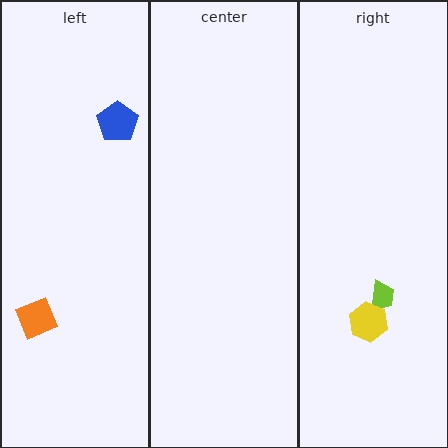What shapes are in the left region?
The orange square, the blue pentagon.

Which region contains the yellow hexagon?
The right region.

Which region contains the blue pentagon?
The left region.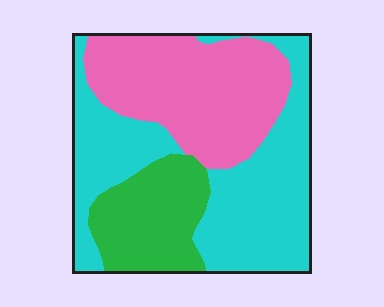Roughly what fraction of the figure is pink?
Pink covers 34% of the figure.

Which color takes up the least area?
Green, at roughly 20%.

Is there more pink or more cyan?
Cyan.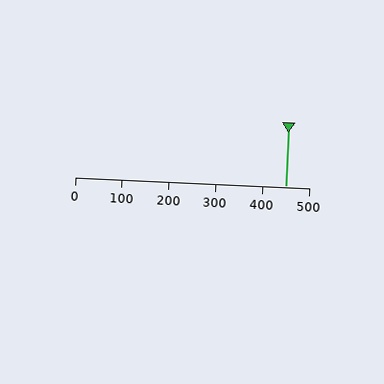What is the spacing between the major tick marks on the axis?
The major ticks are spaced 100 apart.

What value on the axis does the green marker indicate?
The marker indicates approximately 450.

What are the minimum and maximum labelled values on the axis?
The axis runs from 0 to 500.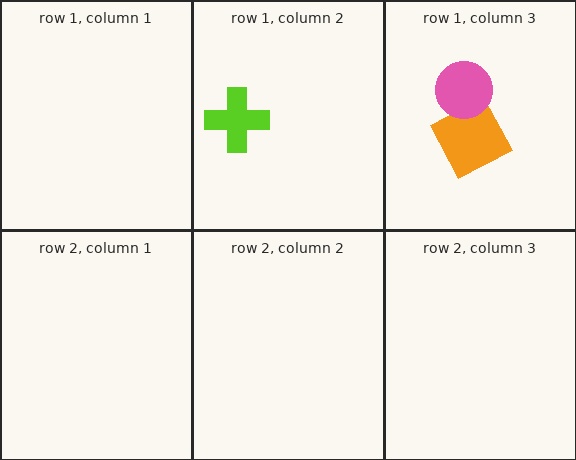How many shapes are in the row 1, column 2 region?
1.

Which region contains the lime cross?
The row 1, column 2 region.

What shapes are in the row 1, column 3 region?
The orange square, the pink circle.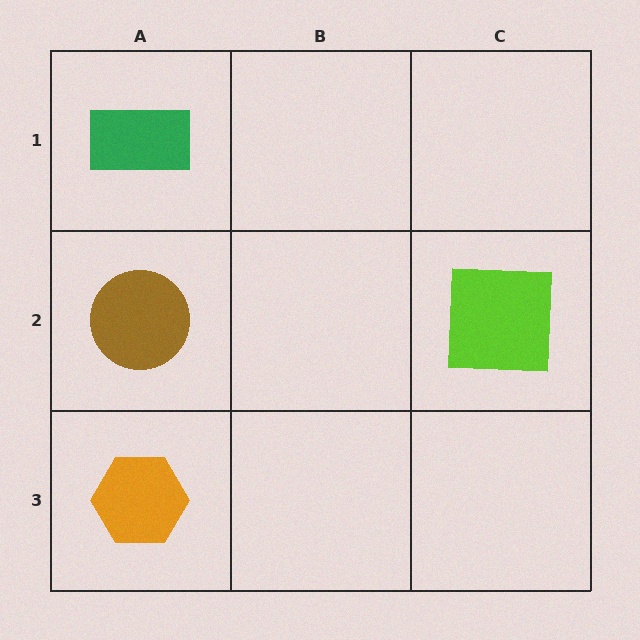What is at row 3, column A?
An orange hexagon.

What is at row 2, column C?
A lime square.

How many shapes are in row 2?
2 shapes.